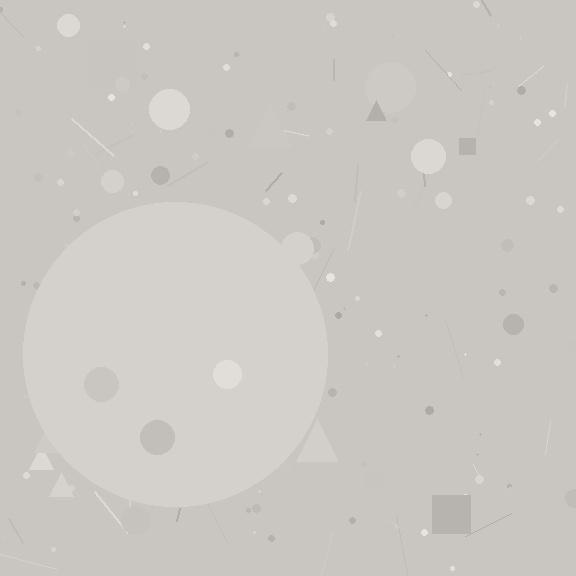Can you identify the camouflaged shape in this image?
The camouflaged shape is a circle.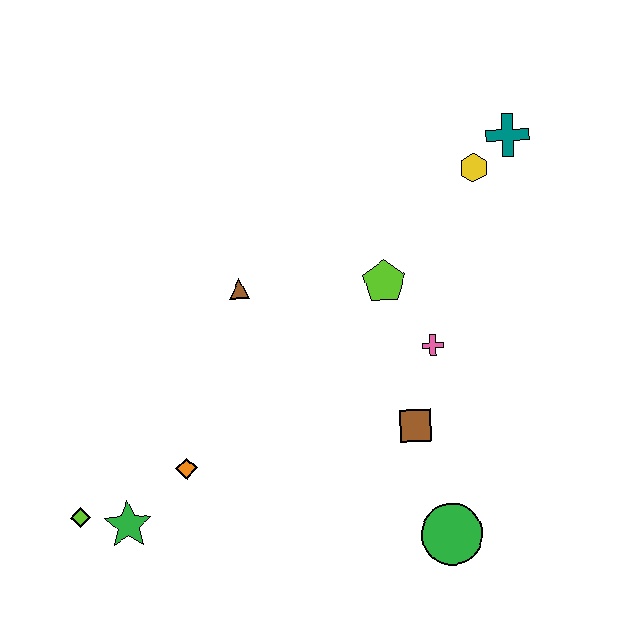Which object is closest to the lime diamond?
The green star is closest to the lime diamond.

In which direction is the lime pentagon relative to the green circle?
The lime pentagon is above the green circle.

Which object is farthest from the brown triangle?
The green circle is farthest from the brown triangle.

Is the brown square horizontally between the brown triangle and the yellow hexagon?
Yes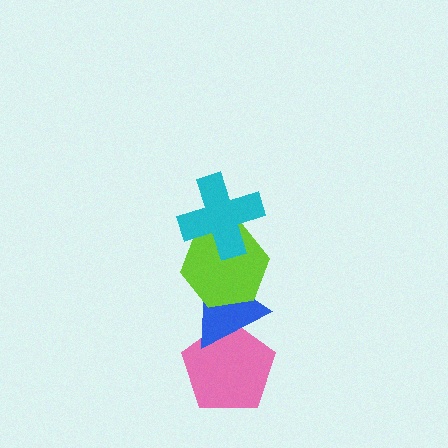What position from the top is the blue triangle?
The blue triangle is 3rd from the top.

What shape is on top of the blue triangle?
The lime hexagon is on top of the blue triangle.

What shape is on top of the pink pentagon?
The blue triangle is on top of the pink pentagon.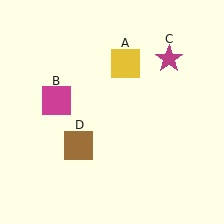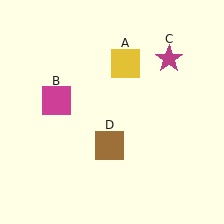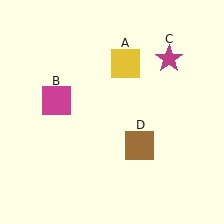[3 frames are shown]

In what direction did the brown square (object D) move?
The brown square (object D) moved right.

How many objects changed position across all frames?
1 object changed position: brown square (object D).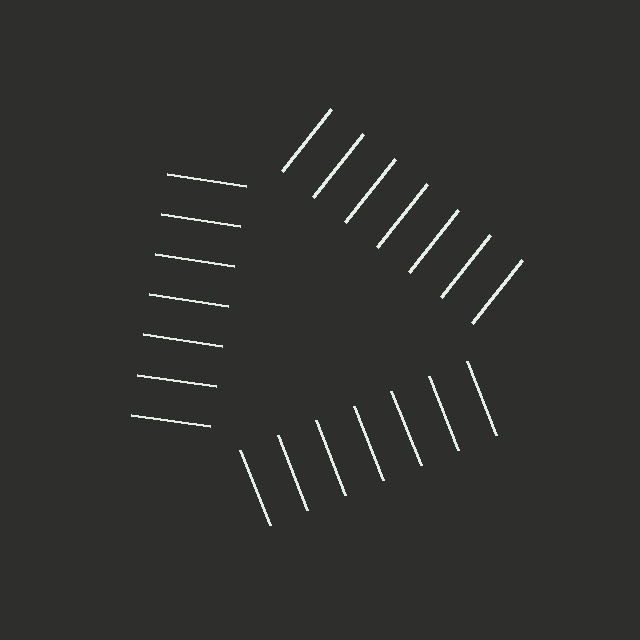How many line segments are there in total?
21 — 7 along each of the 3 edges.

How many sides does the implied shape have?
3 sides — the line-ends trace a triangle.